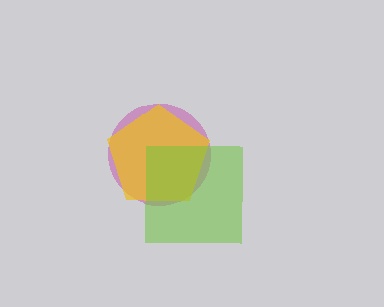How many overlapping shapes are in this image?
There are 3 overlapping shapes in the image.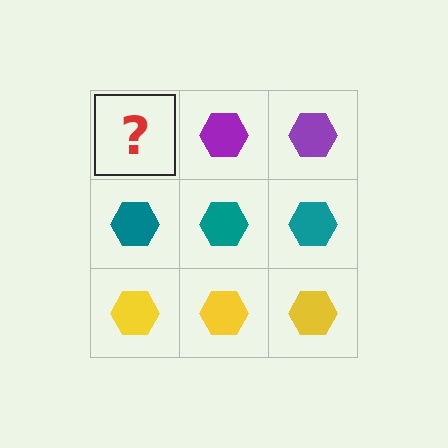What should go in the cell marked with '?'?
The missing cell should contain a purple hexagon.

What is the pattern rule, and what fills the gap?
The rule is that each row has a consistent color. The gap should be filled with a purple hexagon.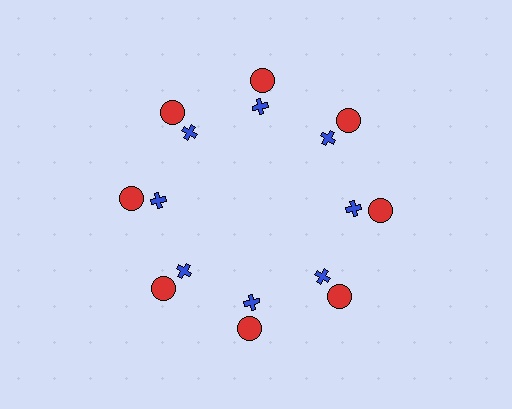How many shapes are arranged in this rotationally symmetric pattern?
There are 16 shapes, arranged in 8 groups of 2.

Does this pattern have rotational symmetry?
Yes, this pattern has 8-fold rotational symmetry. It looks the same after rotating 45 degrees around the center.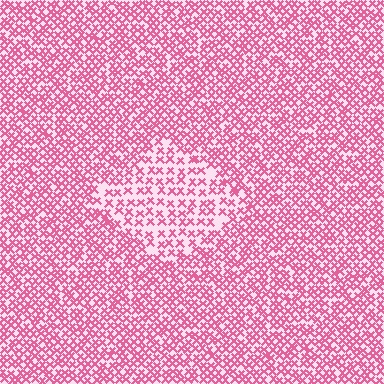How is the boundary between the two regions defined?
The boundary is defined by a change in element density (approximately 1.8x ratio). All elements are the same color, size, and shape.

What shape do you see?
I see a diamond.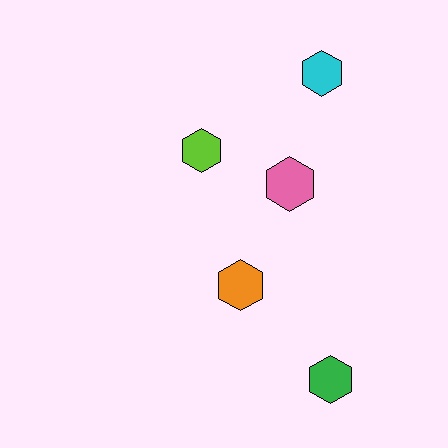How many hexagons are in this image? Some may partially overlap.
There are 5 hexagons.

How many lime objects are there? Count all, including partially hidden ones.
There is 1 lime object.